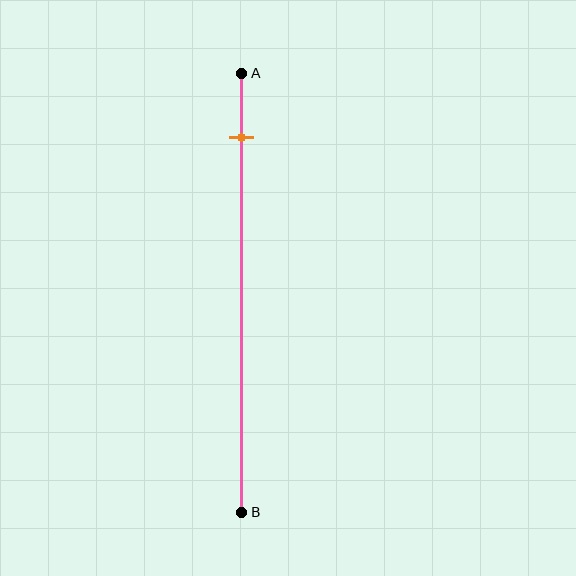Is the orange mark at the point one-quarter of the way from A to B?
No, the mark is at about 15% from A, not at the 25% one-quarter point.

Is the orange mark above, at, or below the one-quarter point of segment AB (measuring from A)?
The orange mark is above the one-quarter point of segment AB.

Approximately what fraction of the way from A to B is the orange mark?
The orange mark is approximately 15% of the way from A to B.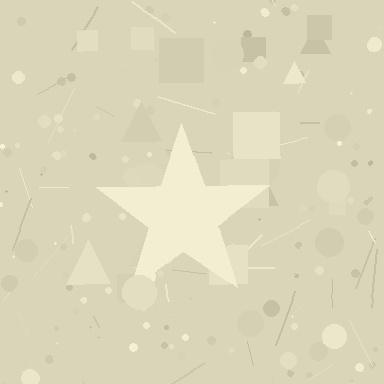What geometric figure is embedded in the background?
A star is embedded in the background.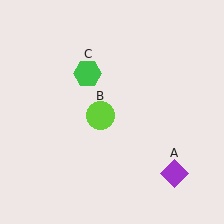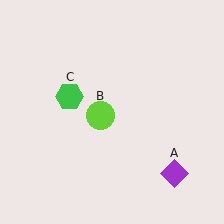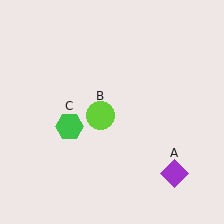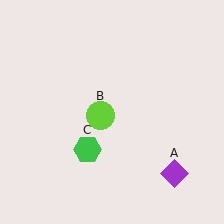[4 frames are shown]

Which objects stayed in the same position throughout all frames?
Purple diamond (object A) and lime circle (object B) remained stationary.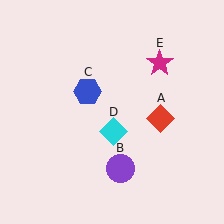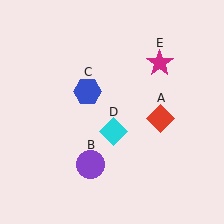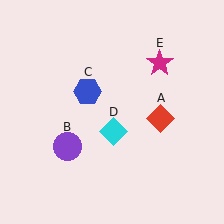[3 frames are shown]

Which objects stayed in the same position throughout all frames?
Red diamond (object A) and blue hexagon (object C) and cyan diamond (object D) and magenta star (object E) remained stationary.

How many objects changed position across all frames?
1 object changed position: purple circle (object B).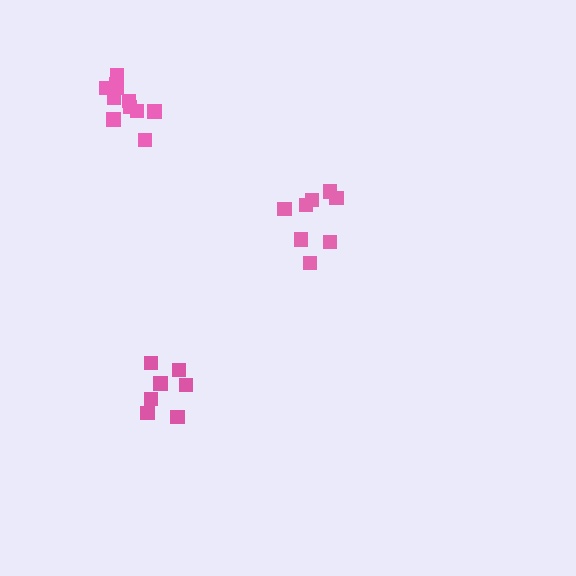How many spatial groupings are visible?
There are 3 spatial groupings.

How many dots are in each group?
Group 1: 7 dots, Group 2: 11 dots, Group 3: 8 dots (26 total).